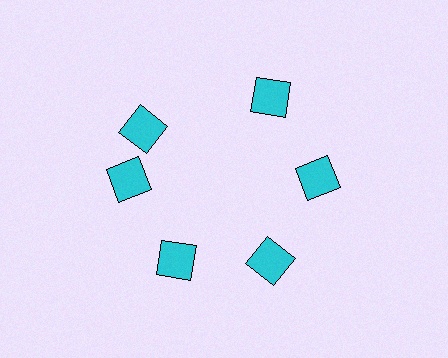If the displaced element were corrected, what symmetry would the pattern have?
It would have 6-fold rotational symmetry — the pattern would map onto itself every 60 degrees.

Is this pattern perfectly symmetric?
No. The 6 cyan diamonds are arranged in a ring, but one element near the 11 o'clock position is rotated out of alignment along the ring, breaking the 6-fold rotational symmetry.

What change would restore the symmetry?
The symmetry would be restored by rotating it back into even spacing with its neighbors so that all 6 diamonds sit at equal angles and equal distance from the center.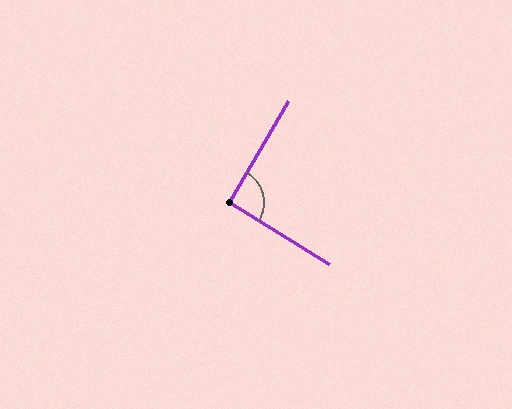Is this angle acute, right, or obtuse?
It is approximately a right angle.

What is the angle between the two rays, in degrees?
Approximately 91 degrees.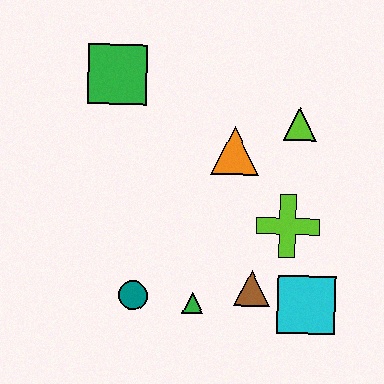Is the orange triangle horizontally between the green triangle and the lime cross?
Yes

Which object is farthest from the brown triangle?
The green square is farthest from the brown triangle.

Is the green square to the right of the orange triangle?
No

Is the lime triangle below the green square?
Yes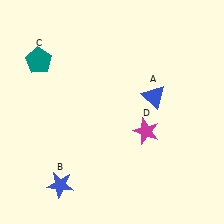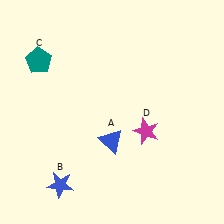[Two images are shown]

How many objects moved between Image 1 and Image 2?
1 object moved between the two images.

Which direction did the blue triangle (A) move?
The blue triangle (A) moved down.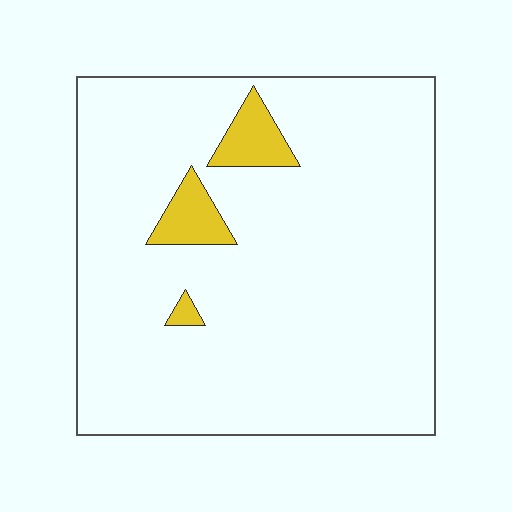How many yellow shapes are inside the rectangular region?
3.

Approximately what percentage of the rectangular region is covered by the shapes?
Approximately 5%.